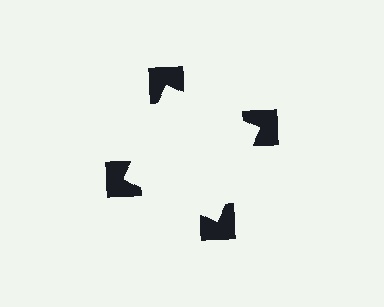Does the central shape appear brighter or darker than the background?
It typically appears slightly brighter than the background, even though no actual brightness change is drawn.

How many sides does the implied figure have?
4 sides.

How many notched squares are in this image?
There are 4 — one at each vertex of the illusory square.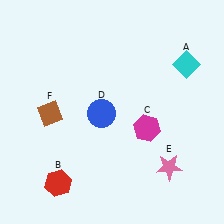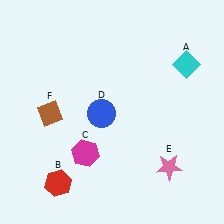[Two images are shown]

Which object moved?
The magenta hexagon (C) moved left.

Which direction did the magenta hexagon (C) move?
The magenta hexagon (C) moved left.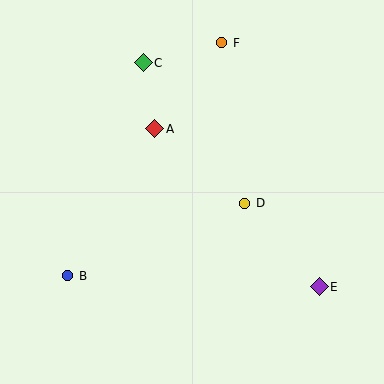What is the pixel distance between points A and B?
The distance between A and B is 171 pixels.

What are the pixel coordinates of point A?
Point A is at (155, 129).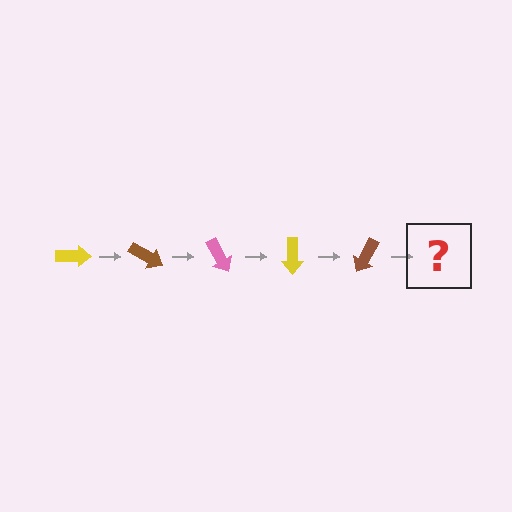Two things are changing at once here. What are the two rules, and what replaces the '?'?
The two rules are that it rotates 30 degrees each step and the color cycles through yellow, brown, and pink. The '?' should be a pink arrow, rotated 150 degrees from the start.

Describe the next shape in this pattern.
It should be a pink arrow, rotated 150 degrees from the start.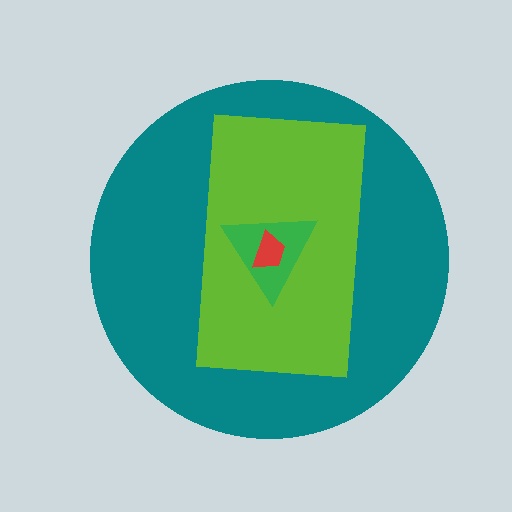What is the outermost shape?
The teal circle.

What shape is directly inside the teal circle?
The lime rectangle.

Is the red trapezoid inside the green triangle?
Yes.